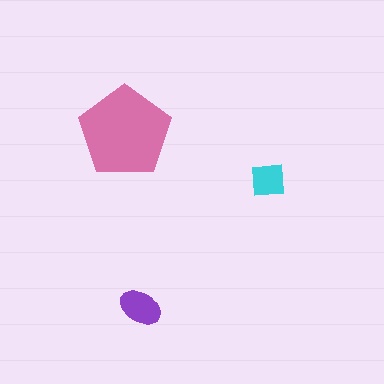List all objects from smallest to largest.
The cyan square, the purple ellipse, the pink pentagon.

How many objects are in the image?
There are 3 objects in the image.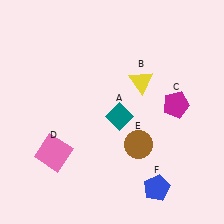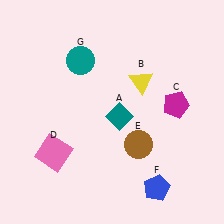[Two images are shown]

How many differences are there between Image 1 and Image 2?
There is 1 difference between the two images.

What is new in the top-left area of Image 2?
A teal circle (G) was added in the top-left area of Image 2.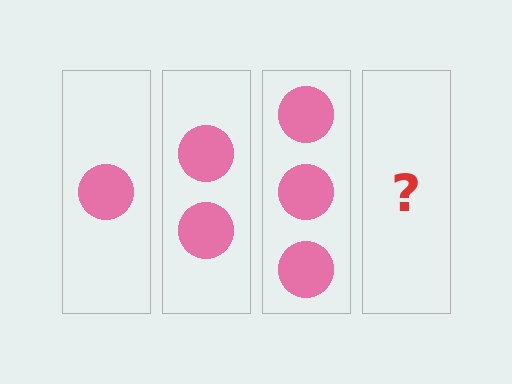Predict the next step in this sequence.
The next step is 4 circles.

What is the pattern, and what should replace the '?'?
The pattern is that each step adds one more circle. The '?' should be 4 circles.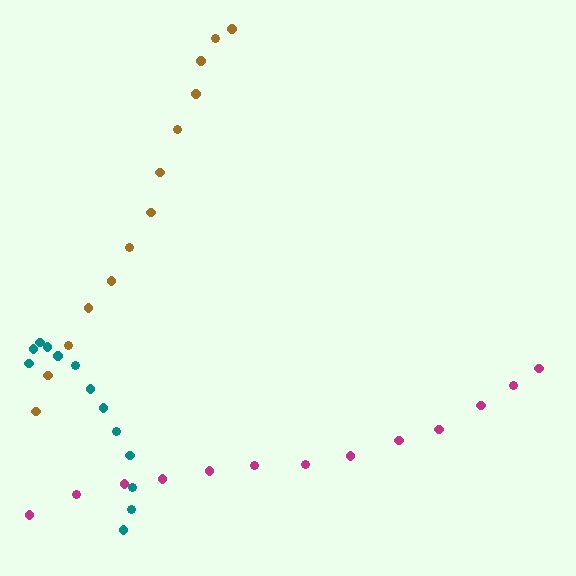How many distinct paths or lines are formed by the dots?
There are 3 distinct paths.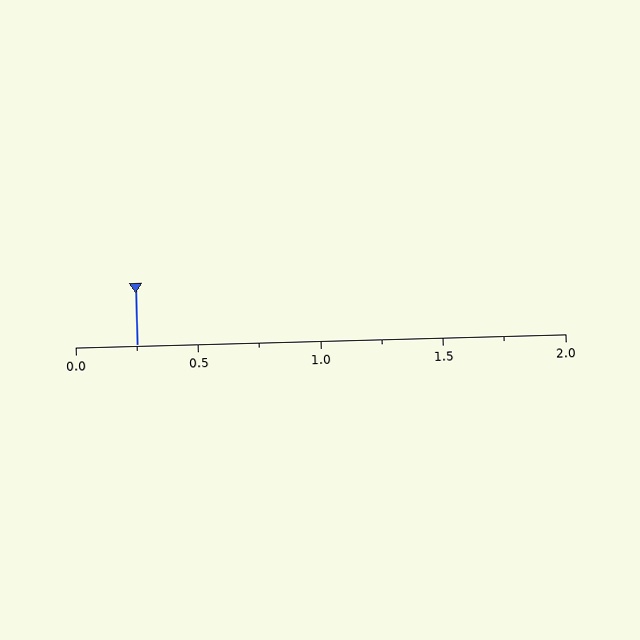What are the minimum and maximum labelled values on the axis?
The axis runs from 0.0 to 2.0.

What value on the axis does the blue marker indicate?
The marker indicates approximately 0.25.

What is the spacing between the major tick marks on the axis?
The major ticks are spaced 0.5 apart.